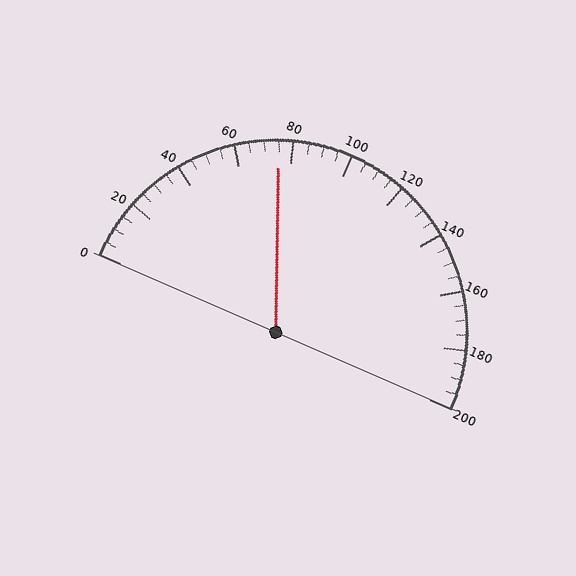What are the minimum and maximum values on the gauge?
The gauge ranges from 0 to 200.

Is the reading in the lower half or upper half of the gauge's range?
The reading is in the lower half of the range (0 to 200).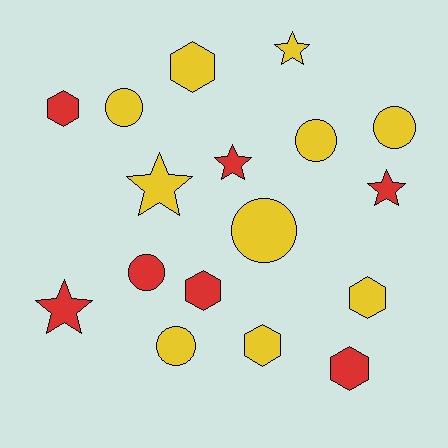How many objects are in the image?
There are 17 objects.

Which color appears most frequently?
Yellow, with 10 objects.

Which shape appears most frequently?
Circle, with 6 objects.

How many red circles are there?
There is 1 red circle.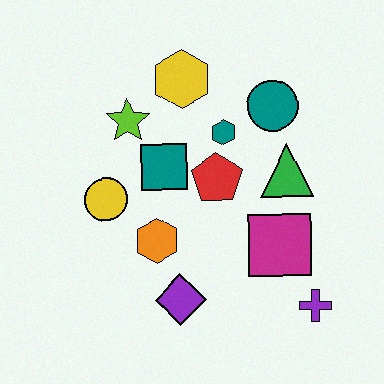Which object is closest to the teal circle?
The teal hexagon is closest to the teal circle.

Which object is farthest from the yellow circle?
The purple cross is farthest from the yellow circle.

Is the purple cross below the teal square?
Yes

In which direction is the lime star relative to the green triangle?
The lime star is to the left of the green triangle.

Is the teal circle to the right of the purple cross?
No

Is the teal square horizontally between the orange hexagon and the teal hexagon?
Yes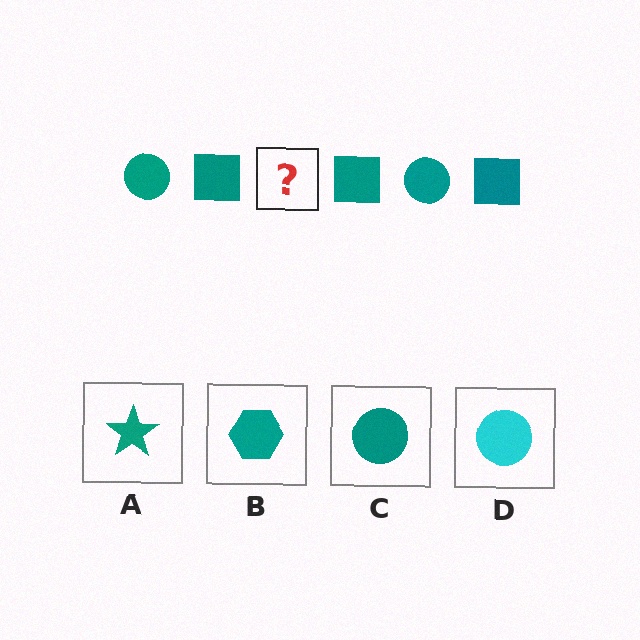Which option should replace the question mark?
Option C.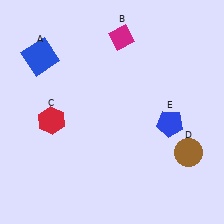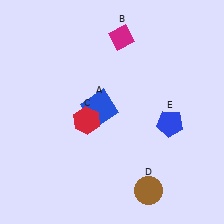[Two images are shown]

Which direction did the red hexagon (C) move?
The red hexagon (C) moved right.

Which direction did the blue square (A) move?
The blue square (A) moved right.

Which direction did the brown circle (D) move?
The brown circle (D) moved left.